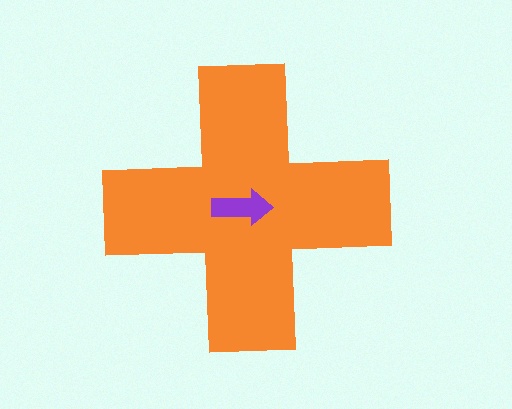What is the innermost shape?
The purple arrow.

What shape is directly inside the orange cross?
The purple arrow.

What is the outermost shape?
The orange cross.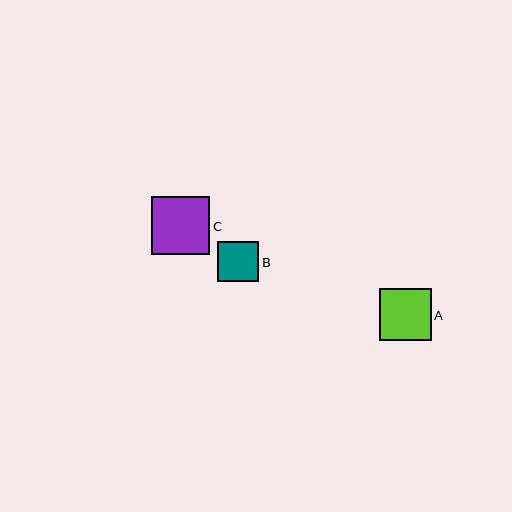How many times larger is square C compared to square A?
Square C is approximately 1.1 times the size of square A.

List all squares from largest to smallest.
From largest to smallest: C, A, B.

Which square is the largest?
Square C is the largest with a size of approximately 58 pixels.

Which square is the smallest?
Square B is the smallest with a size of approximately 41 pixels.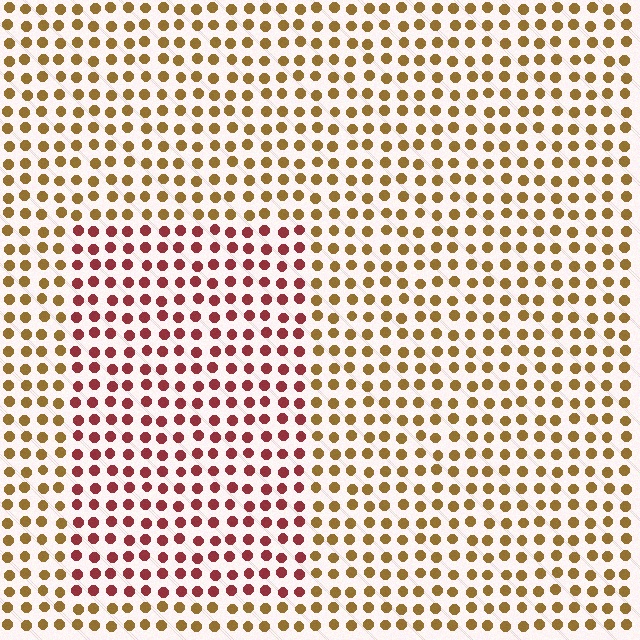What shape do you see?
I see a rectangle.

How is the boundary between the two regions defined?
The boundary is defined purely by a slight shift in hue (about 46 degrees). Spacing, size, and orientation are identical on both sides.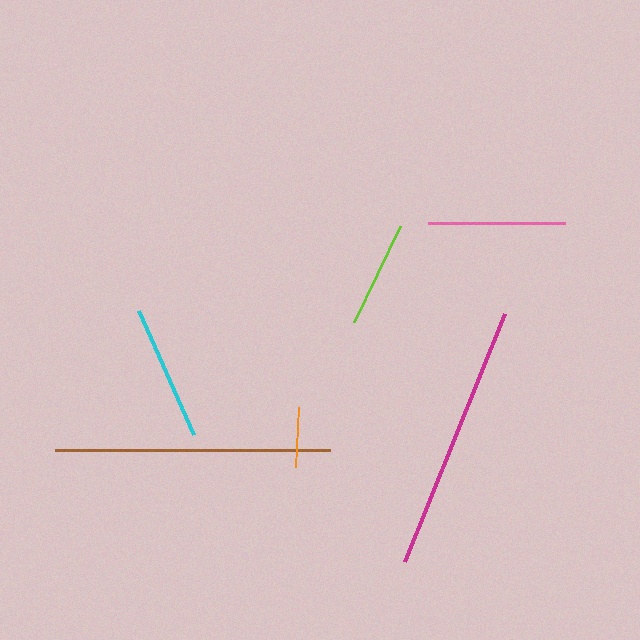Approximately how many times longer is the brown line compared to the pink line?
The brown line is approximately 2.0 times the length of the pink line.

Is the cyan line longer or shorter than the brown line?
The brown line is longer than the cyan line.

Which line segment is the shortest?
The orange line is the shortest at approximately 60 pixels.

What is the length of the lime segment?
The lime segment is approximately 106 pixels long.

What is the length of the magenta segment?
The magenta segment is approximately 268 pixels long.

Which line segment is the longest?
The brown line is the longest at approximately 276 pixels.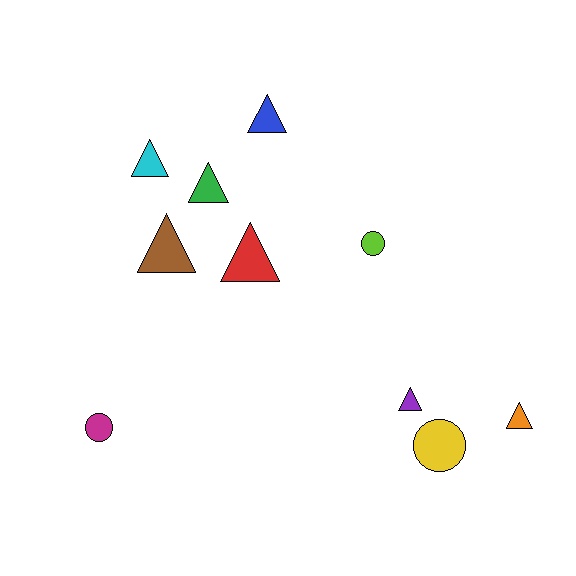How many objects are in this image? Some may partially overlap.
There are 10 objects.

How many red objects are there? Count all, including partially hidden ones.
There is 1 red object.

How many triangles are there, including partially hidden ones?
There are 7 triangles.